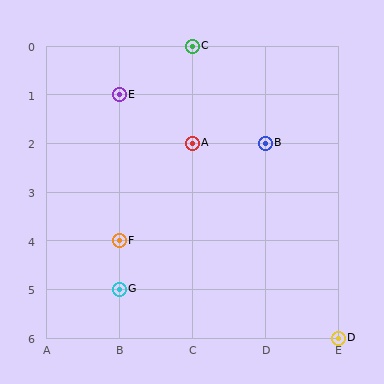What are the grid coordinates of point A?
Point A is at grid coordinates (C, 2).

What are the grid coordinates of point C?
Point C is at grid coordinates (C, 0).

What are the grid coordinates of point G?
Point G is at grid coordinates (B, 5).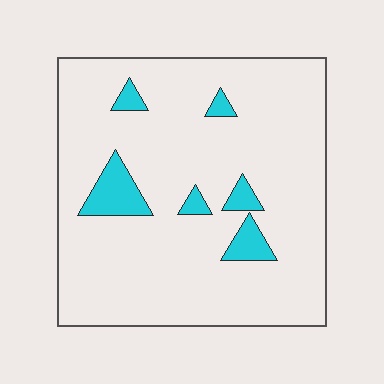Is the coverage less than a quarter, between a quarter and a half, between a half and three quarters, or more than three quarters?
Less than a quarter.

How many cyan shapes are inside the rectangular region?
6.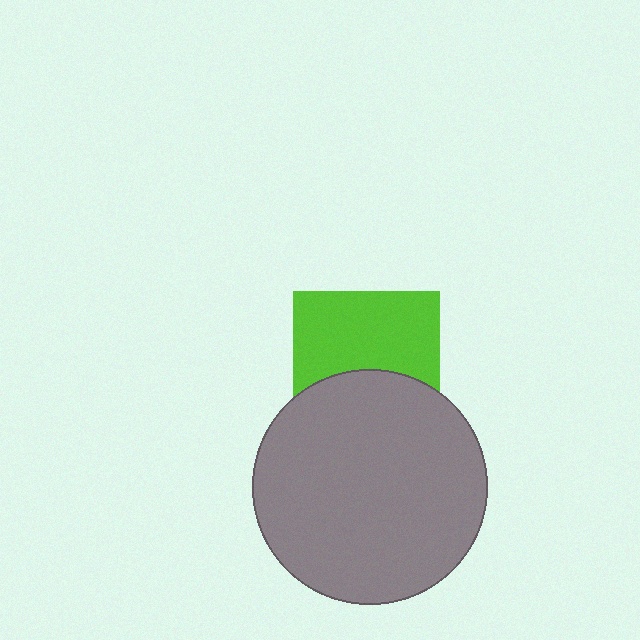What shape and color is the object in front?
The object in front is a gray circle.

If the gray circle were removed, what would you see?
You would see the complete lime square.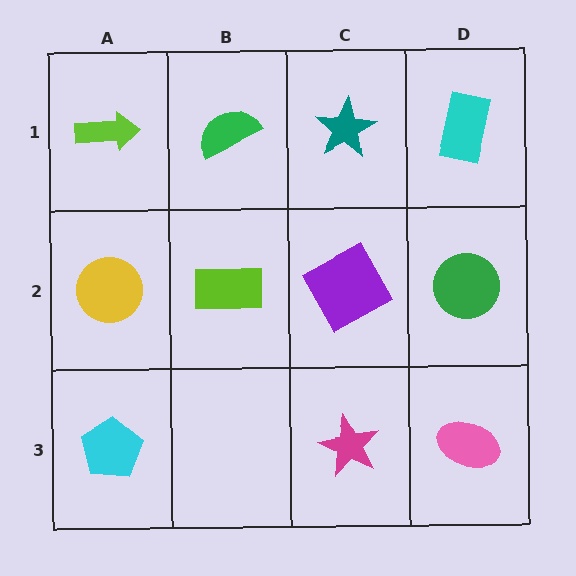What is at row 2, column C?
A purple square.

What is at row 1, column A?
A lime arrow.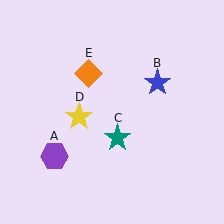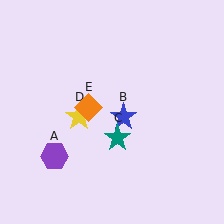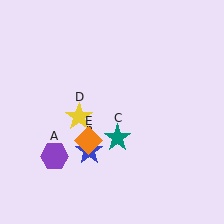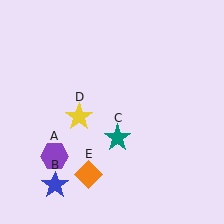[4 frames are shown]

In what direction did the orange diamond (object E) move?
The orange diamond (object E) moved down.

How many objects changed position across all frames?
2 objects changed position: blue star (object B), orange diamond (object E).